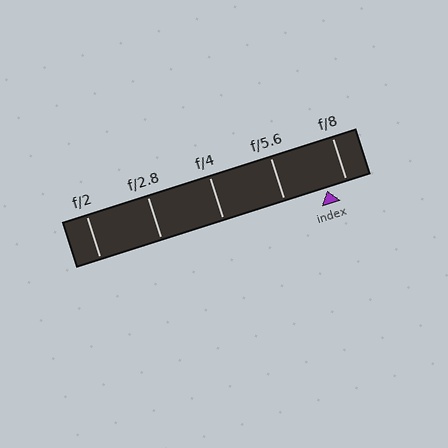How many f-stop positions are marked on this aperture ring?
There are 5 f-stop positions marked.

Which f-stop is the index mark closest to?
The index mark is closest to f/8.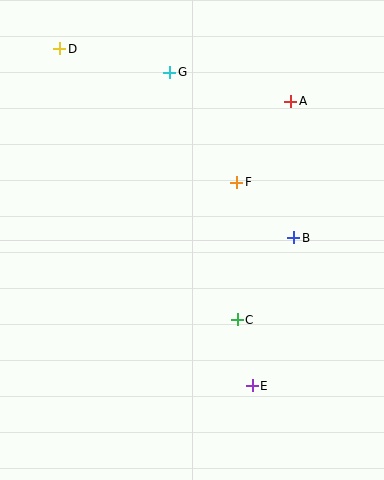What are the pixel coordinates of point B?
Point B is at (294, 238).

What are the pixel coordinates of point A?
Point A is at (291, 101).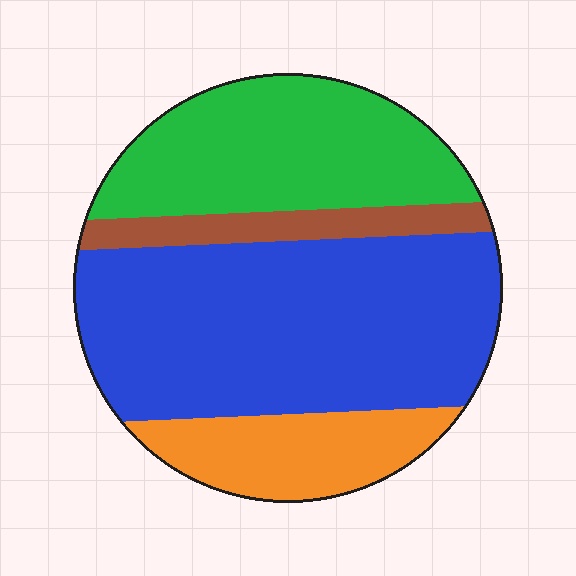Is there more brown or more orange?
Orange.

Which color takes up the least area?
Brown, at roughly 10%.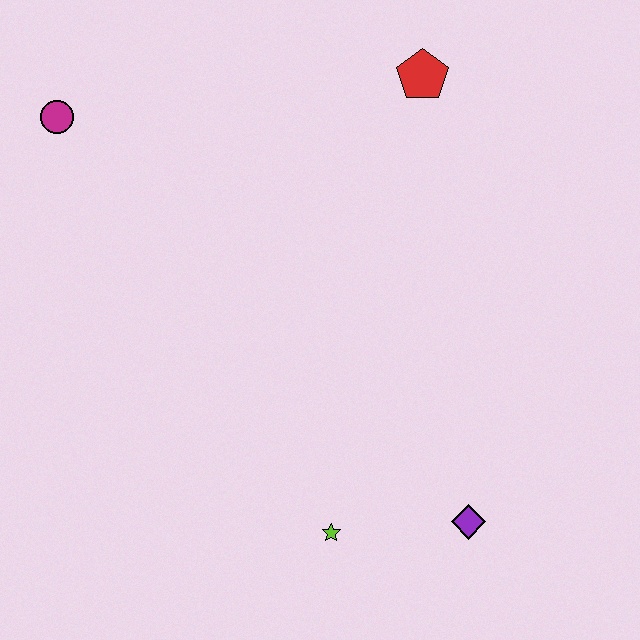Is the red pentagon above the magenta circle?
Yes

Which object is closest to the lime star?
The purple diamond is closest to the lime star.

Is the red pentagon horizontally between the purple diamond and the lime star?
Yes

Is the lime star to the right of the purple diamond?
No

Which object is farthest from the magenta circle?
The purple diamond is farthest from the magenta circle.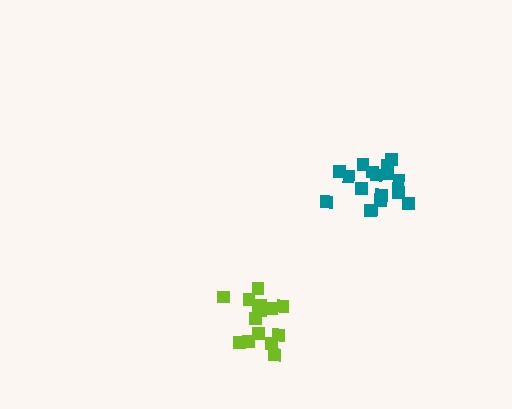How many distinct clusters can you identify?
There are 2 distinct clusters.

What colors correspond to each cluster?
The clusters are colored: lime, teal.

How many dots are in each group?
Group 1: 15 dots, Group 2: 17 dots (32 total).